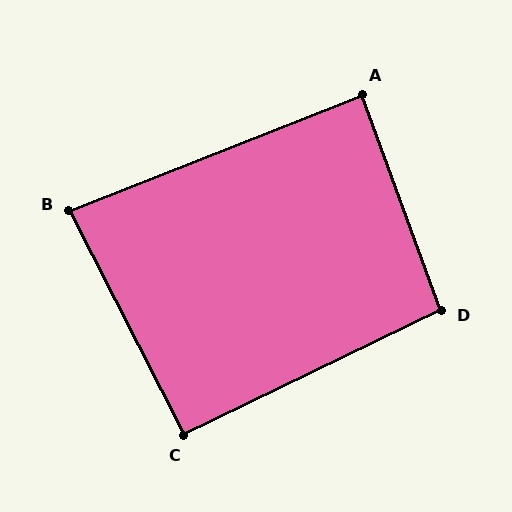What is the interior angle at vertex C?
Approximately 91 degrees (approximately right).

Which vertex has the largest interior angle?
D, at approximately 96 degrees.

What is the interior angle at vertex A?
Approximately 89 degrees (approximately right).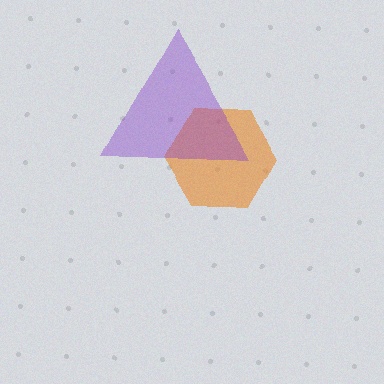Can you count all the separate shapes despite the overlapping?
Yes, there are 2 separate shapes.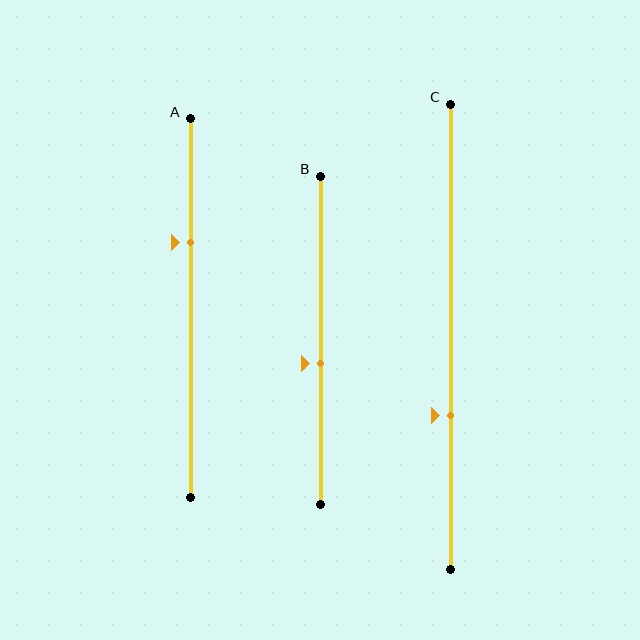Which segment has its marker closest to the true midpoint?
Segment B has its marker closest to the true midpoint.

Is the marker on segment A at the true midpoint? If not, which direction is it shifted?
No, the marker on segment A is shifted upward by about 17% of the segment length.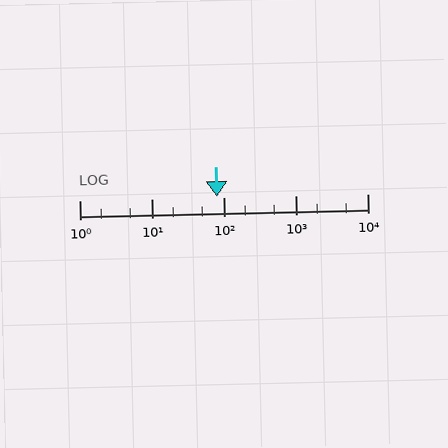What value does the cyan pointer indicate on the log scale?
The pointer indicates approximately 80.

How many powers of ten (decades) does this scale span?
The scale spans 4 decades, from 1 to 10000.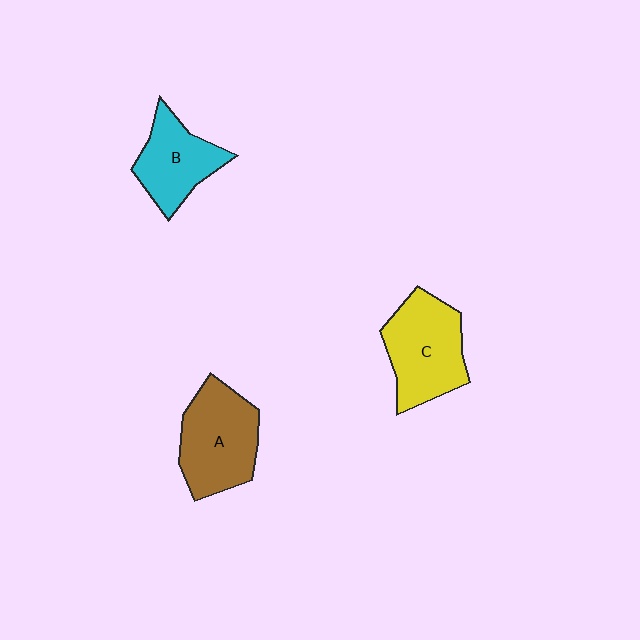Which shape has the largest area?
Shape A (brown).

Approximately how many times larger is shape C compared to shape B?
Approximately 1.3 times.